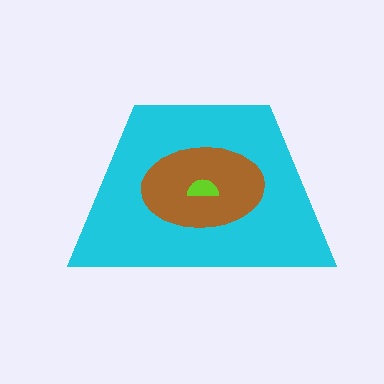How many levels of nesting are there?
3.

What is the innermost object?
The lime semicircle.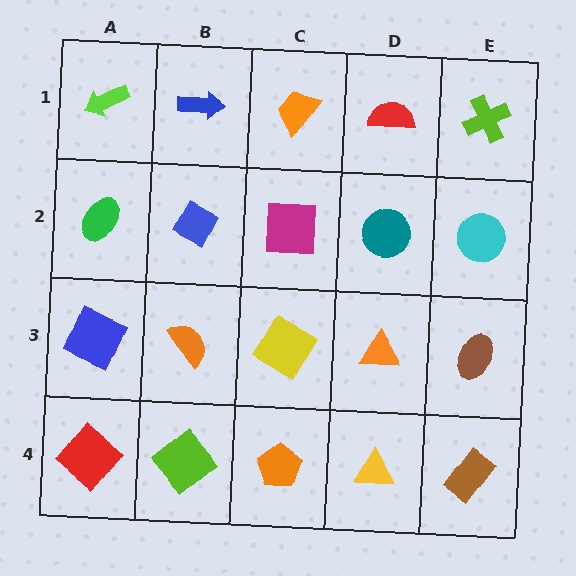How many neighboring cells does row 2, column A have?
3.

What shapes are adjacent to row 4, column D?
An orange triangle (row 3, column D), an orange pentagon (row 4, column C), a brown rectangle (row 4, column E).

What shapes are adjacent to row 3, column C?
A magenta square (row 2, column C), an orange pentagon (row 4, column C), an orange semicircle (row 3, column B), an orange triangle (row 3, column D).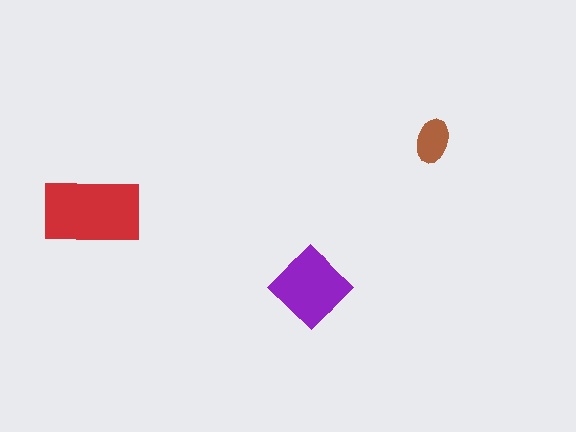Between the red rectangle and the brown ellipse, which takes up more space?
The red rectangle.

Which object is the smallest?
The brown ellipse.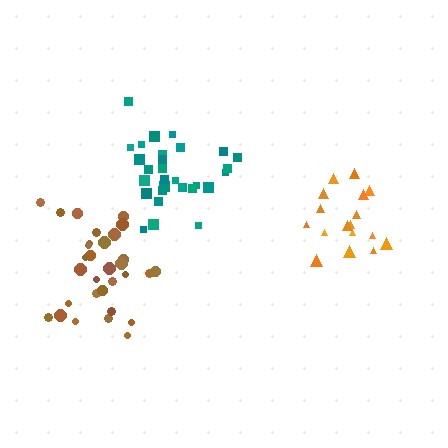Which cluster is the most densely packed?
Brown.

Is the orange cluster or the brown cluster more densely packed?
Brown.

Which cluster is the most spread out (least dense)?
Teal.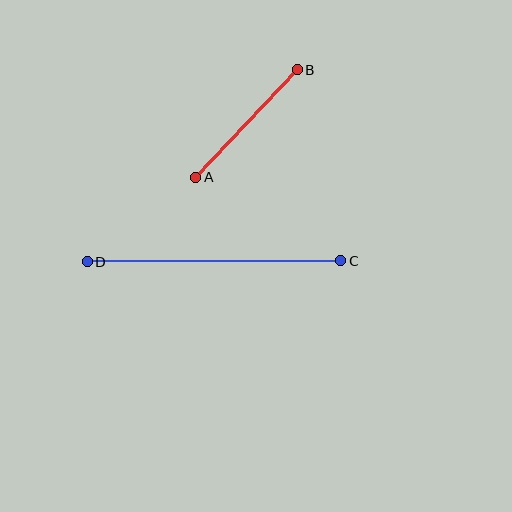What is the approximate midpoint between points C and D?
The midpoint is at approximately (214, 261) pixels.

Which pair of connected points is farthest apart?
Points C and D are farthest apart.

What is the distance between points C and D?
The distance is approximately 254 pixels.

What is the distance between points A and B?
The distance is approximately 148 pixels.